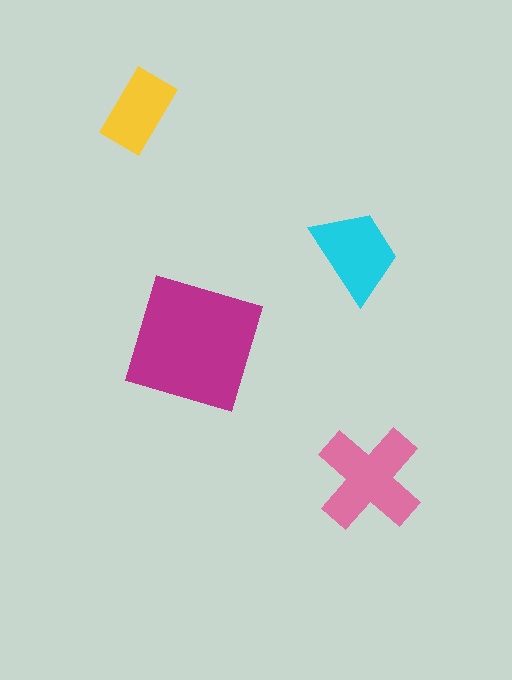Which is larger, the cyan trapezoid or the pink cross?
The pink cross.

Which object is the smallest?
The yellow rectangle.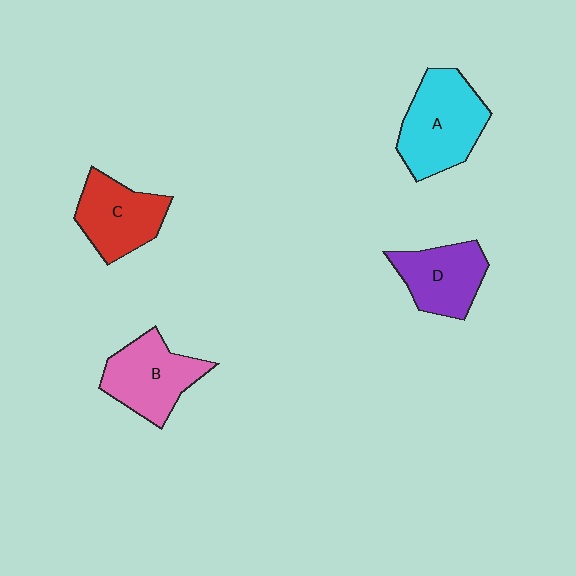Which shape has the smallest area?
Shape D (purple).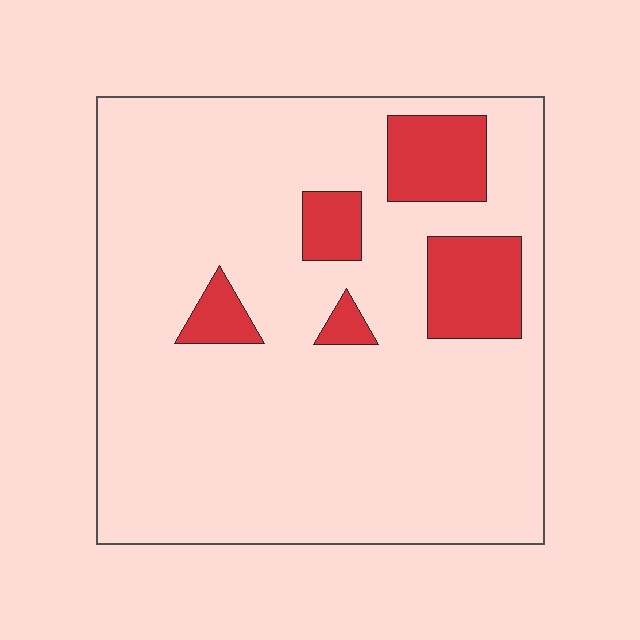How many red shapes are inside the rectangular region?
5.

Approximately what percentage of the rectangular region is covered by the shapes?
Approximately 15%.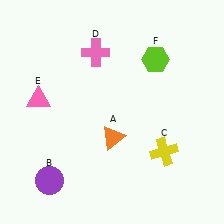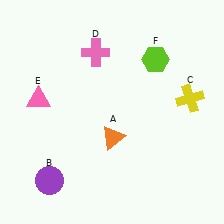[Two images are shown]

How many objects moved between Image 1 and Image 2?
1 object moved between the two images.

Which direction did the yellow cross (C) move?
The yellow cross (C) moved up.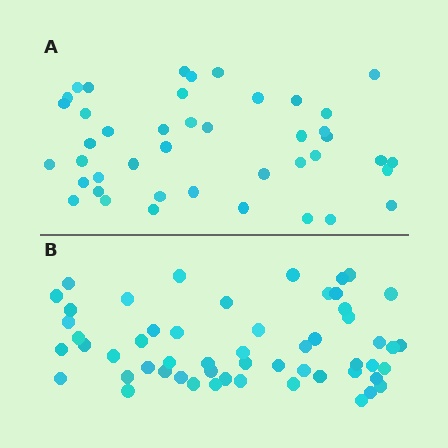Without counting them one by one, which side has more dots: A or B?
Region B (the bottom region) has more dots.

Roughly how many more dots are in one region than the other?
Region B has roughly 12 or so more dots than region A.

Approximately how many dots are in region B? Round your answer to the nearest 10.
About 60 dots. (The exact count is 55, which rounds to 60.)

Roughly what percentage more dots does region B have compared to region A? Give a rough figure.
About 30% more.